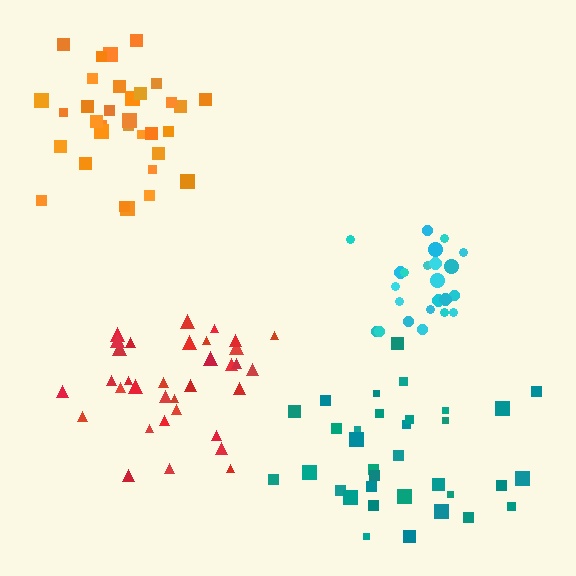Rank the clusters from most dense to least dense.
cyan, red, orange, teal.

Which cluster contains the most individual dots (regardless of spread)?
Red (34).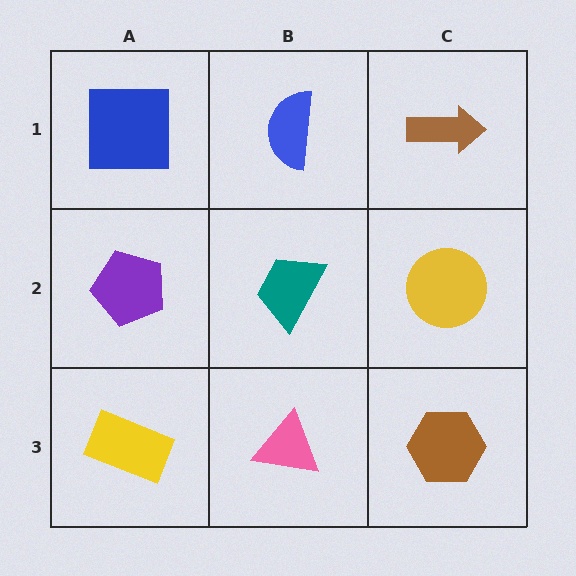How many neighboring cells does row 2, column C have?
3.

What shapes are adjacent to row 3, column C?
A yellow circle (row 2, column C), a pink triangle (row 3, column B).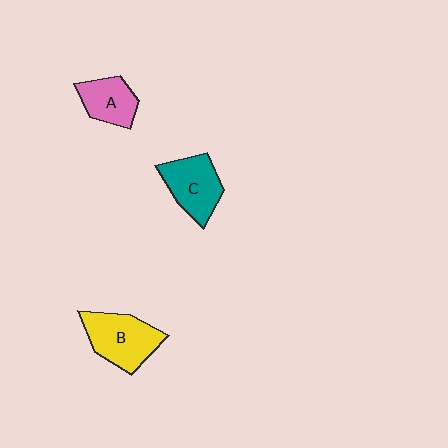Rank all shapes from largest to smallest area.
From largest to smallest: B (yellow), C (teal), A (pink).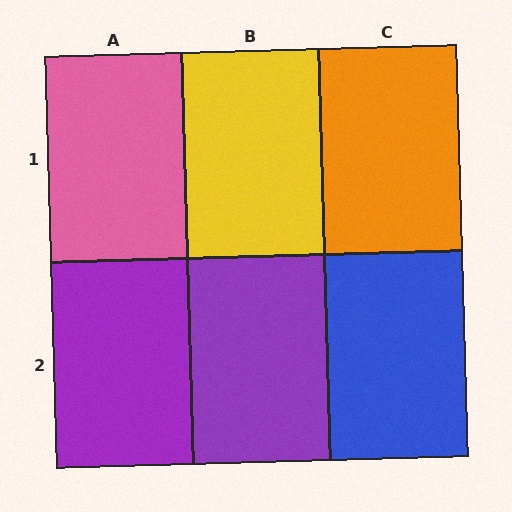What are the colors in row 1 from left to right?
Pink, yellow, orange.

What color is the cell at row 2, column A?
Purple.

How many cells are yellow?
1 cell is yellow.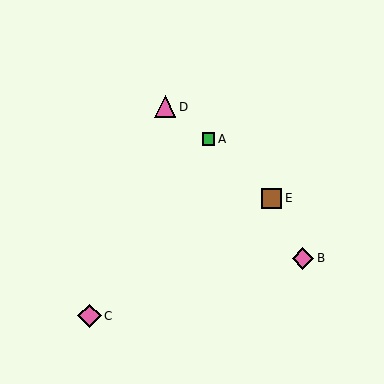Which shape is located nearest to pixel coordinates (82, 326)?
The pink diamond (labeled C) at (89, 316) is nearest to that location.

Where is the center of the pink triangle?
The center of the pink triangle is at (165, 107).